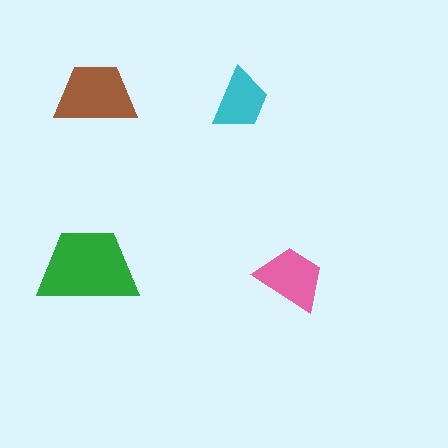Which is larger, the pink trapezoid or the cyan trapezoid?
The pink one.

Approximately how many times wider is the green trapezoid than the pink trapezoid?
About 1.5 times wider.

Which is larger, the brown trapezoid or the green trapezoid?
The green one.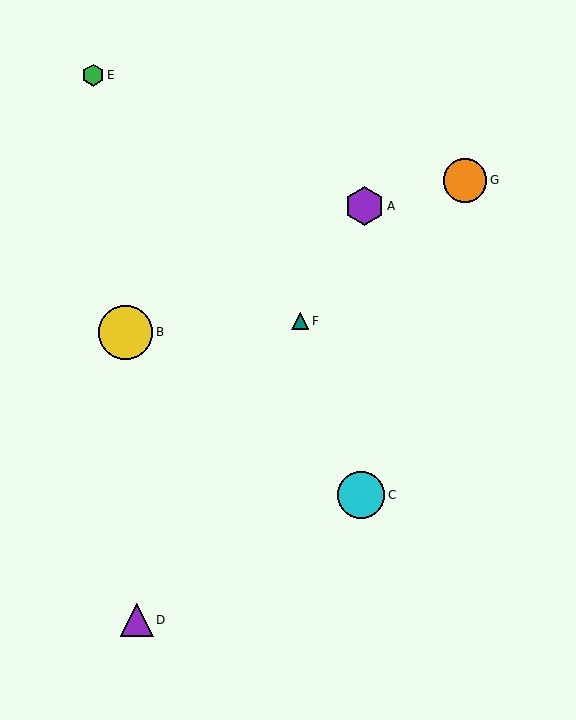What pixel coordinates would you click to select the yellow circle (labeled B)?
Click at (126, 332) to select the yellow circle B.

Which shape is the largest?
The yellow circle (labeled B) is the largest.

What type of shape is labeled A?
Shape A is a purple hexagon.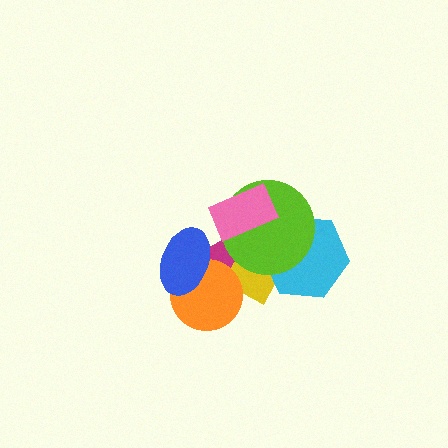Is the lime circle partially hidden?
Yes, it is partially covered by another shape.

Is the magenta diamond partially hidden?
Yes, it is partially covered by another shape.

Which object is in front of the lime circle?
The pink rectangle is in front of the lime circle.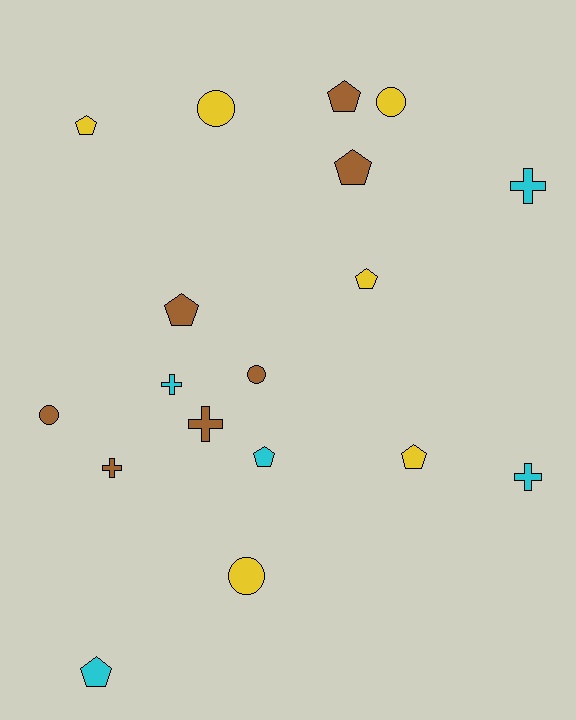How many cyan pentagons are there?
There are 2 cyan pentagons.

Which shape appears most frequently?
Pentagon, with 8 objects.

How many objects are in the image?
There are 18 objects.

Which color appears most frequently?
Brown, with 7 objects.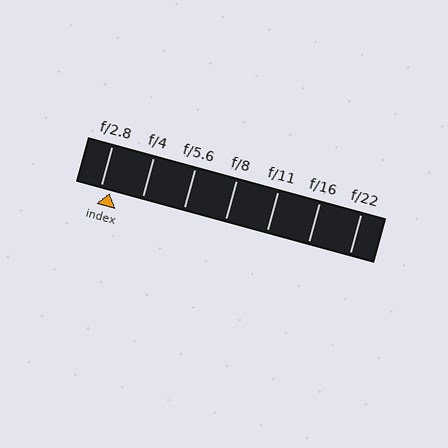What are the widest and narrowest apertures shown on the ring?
The widest aperture shown is f/2.8 and the narrowest is f/22.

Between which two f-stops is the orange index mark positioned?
The index mark is between f/2.8 and f/4.